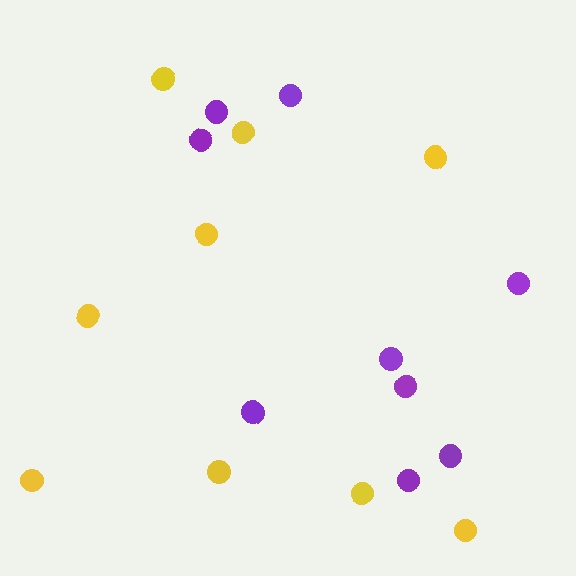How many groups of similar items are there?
There are 2 groups: one group of yellow circles (9) and one group of purple circles (9).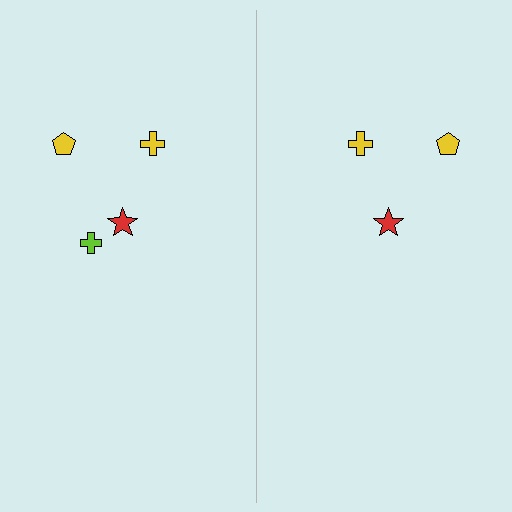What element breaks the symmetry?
A lime cross is missing from the right side.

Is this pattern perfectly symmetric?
No, the pattern is not perfectly symmetric. A lime cross is missing from the right side.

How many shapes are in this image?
There are 7 shapes in this image.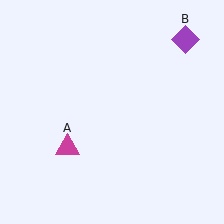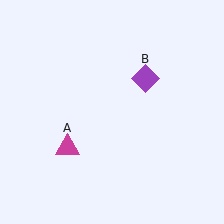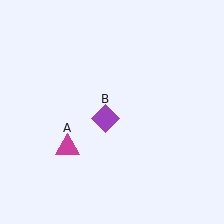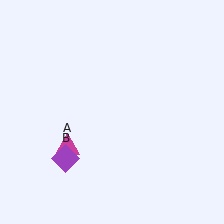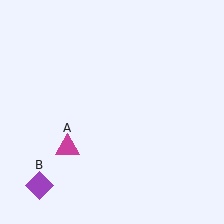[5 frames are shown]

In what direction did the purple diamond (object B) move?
The purple diamond (object B) moved down and to the left.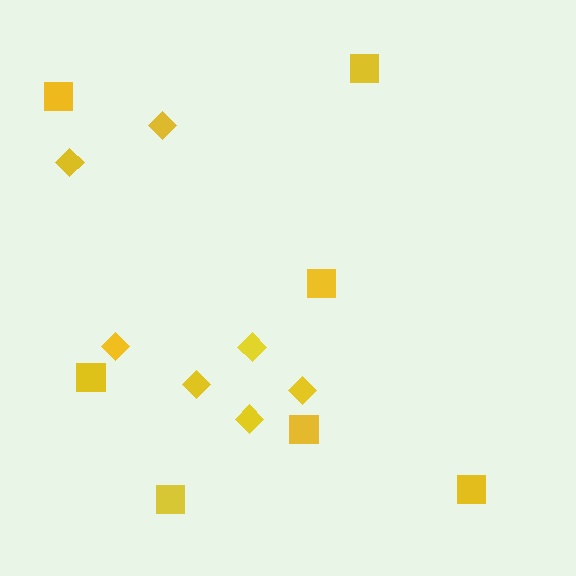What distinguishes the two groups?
There are 2 groups: one group of squares (7) and one group of diamonds (7).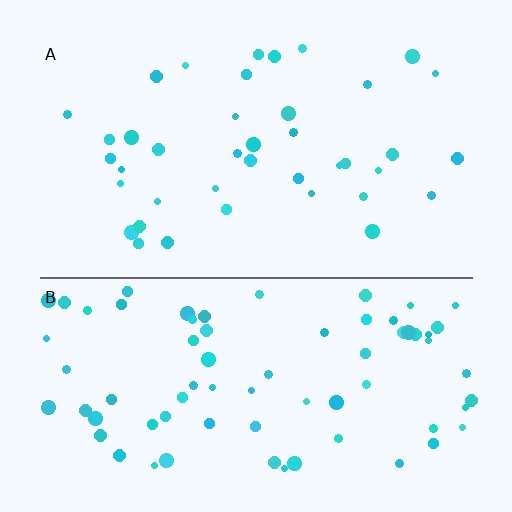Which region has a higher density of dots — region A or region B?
B (the bottom).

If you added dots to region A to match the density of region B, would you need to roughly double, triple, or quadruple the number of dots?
Approximately double.